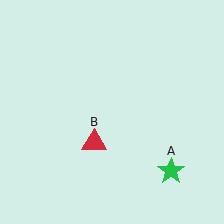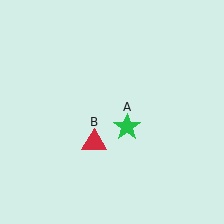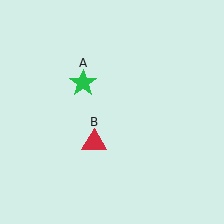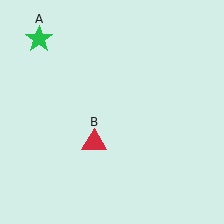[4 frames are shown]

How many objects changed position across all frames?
1 object changed position: green star (object A).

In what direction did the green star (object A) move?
The green star (object A) moved up and to the left.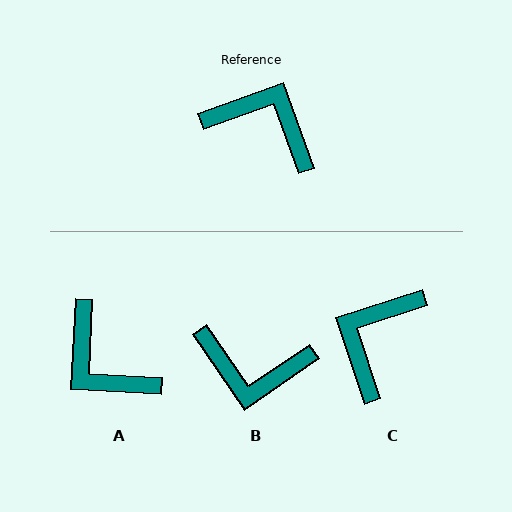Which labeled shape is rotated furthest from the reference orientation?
B, about 165 degrees away.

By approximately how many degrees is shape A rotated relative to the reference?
Approximately 157 degrees counter-clockwise.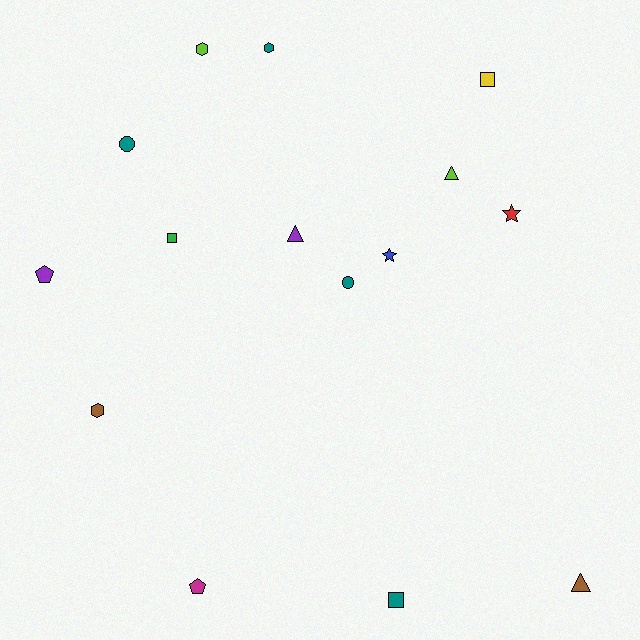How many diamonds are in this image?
There are no diamonds.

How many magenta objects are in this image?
There is 1 magenta object.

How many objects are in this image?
There are 15 objects.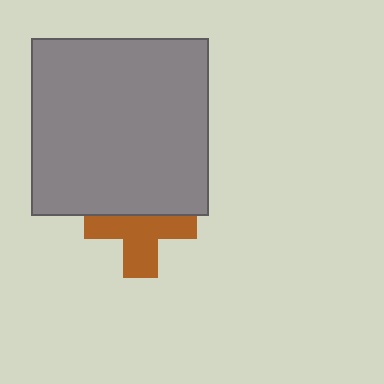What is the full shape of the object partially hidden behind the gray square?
The partially hidden object is a brown cross.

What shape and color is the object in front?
The object in front is a gray square.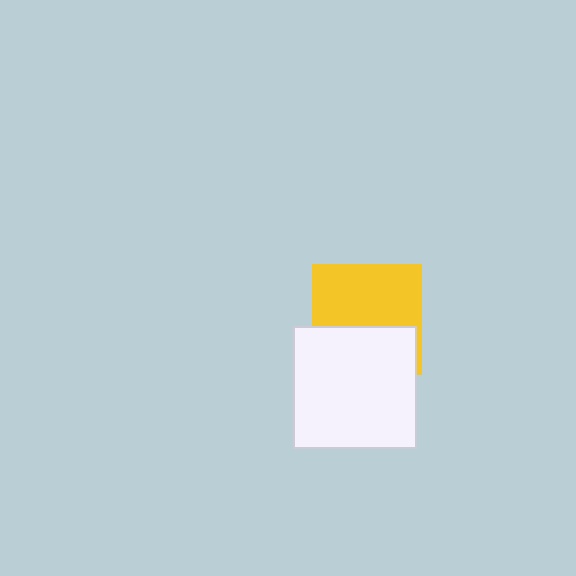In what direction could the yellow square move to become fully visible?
The yellow square could move up. That would shift it out from behind the white square entirely.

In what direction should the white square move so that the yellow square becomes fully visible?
The white square should move down. That is the shortest direction to clear the overlap and leave the yellow square fully visible.